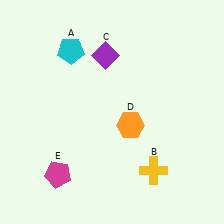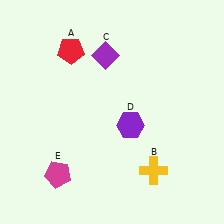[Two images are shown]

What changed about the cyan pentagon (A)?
In Image 1, A is cyan. In Image 2, it changed to red.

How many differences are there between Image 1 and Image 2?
There are 2 differences between the two images.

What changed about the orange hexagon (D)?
In Image 1, D is orange. In Image 2, it changed to purple.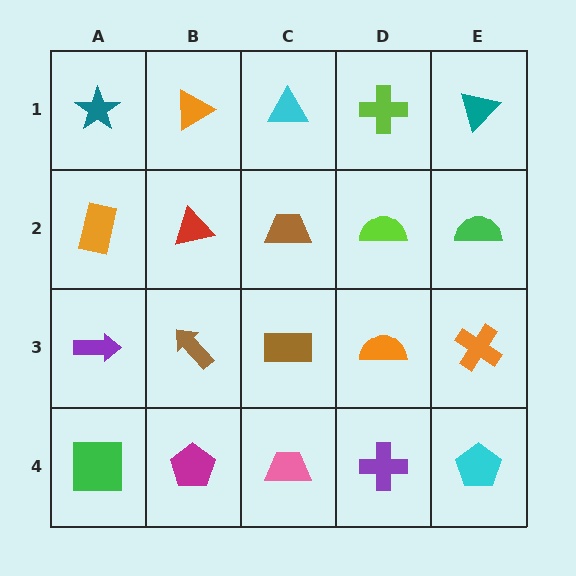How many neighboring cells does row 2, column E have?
3.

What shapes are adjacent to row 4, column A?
A purple arrow (row 3, column A), a magenta pentagon (row 4, column B).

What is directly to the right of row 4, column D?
A cyan pentagon.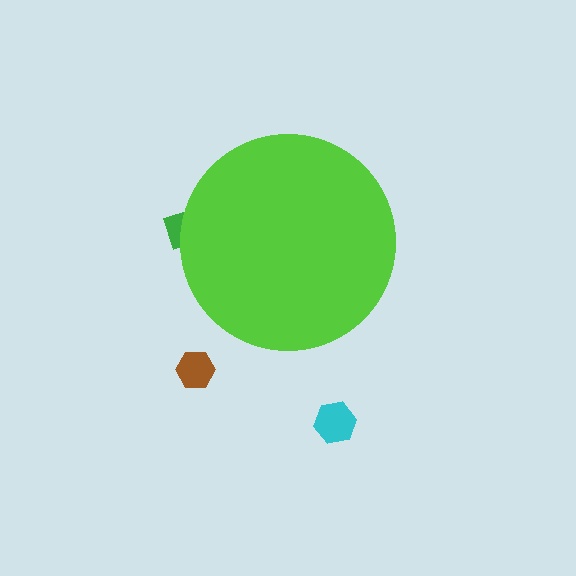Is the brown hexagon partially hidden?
No, the brown hexagon is fully visible.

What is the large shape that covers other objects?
A lime circle.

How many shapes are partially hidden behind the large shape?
1 shape is partially hidden.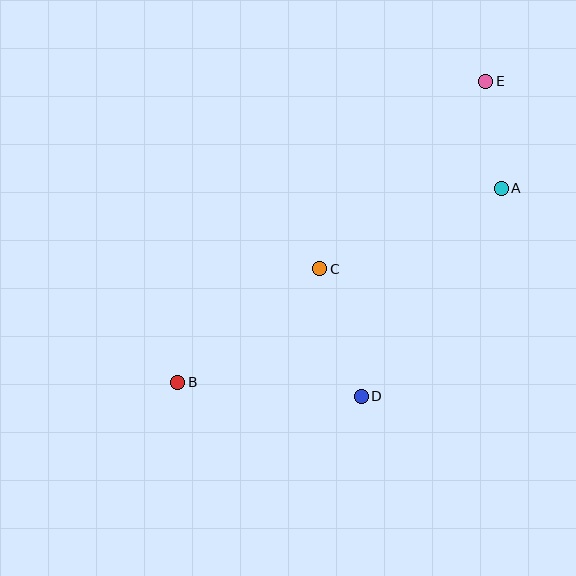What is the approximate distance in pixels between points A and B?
The distance between A and B is approximately 377 pixels.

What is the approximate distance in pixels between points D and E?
The distance between D and E is approximately 338 pixels.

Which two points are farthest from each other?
Points B and E are farthest from each other.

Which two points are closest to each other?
Points A and E are closest to each other.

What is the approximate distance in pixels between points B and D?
The distance between B and D is approximately 185 pixels.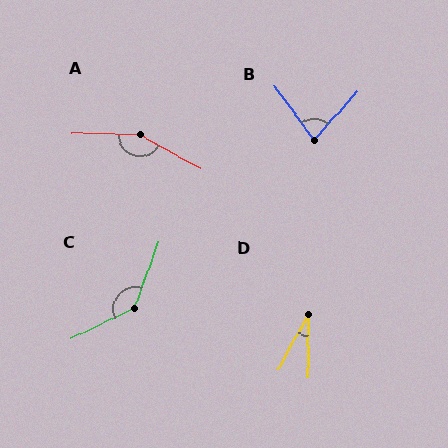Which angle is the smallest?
D, at approximately 28 degrees.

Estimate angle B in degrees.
Approximately 78 degrees.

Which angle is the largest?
A, at approximately 152 degrees.